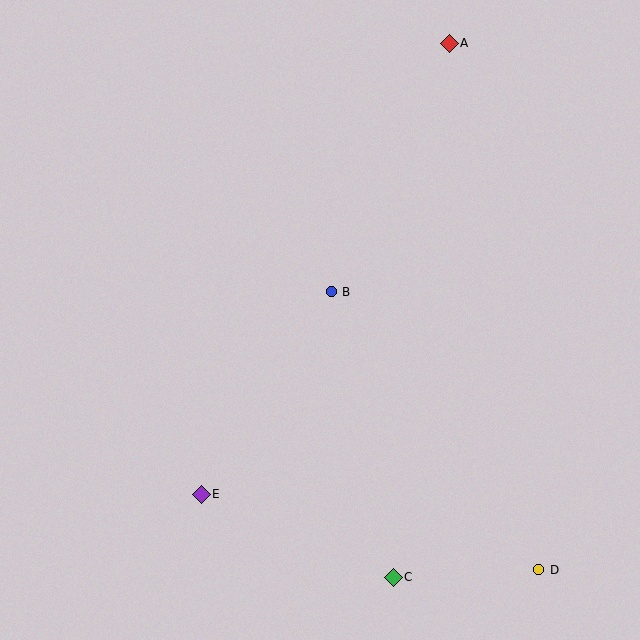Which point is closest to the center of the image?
Point B at (331, 292) is closest to the center.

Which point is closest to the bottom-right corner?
Point D is closest to the bottom-right corner.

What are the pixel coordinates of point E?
Point E is at (201, 494).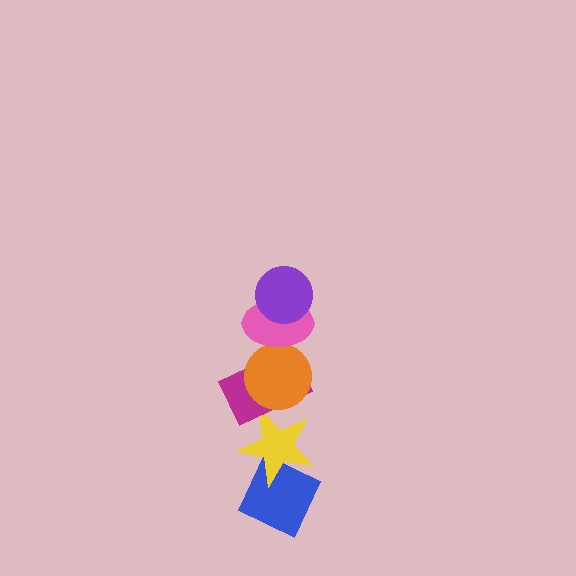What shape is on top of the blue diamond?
The yellow star is on top of the blue diamond.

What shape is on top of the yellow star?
The magenta rectangle is on top of the yellow star.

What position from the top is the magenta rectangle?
The magenta rectangle is 4th from the top.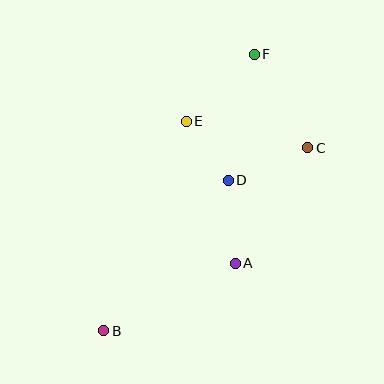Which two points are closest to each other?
Points D and E are closest to each other.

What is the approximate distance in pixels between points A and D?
The distance between A and D is approximately 83 pixels.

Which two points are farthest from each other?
Points B and F are farthest from each other.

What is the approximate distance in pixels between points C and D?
The distance between C and D is approximately 86 pixels.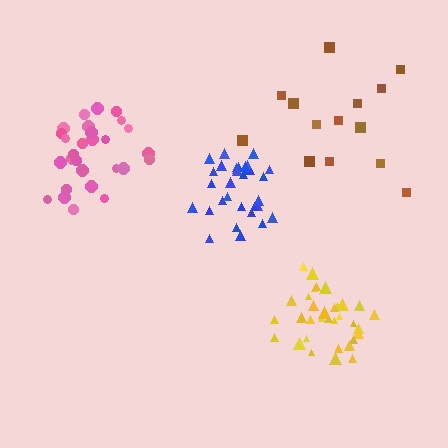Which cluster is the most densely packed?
Yellow.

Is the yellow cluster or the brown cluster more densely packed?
Yellow.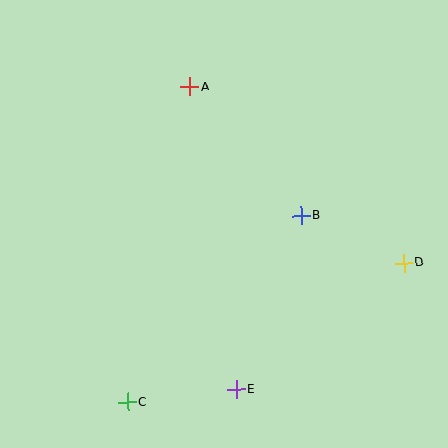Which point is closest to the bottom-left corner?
Point C is closest to the bottom-left corner.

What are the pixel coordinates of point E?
Point E is at (236, 389).